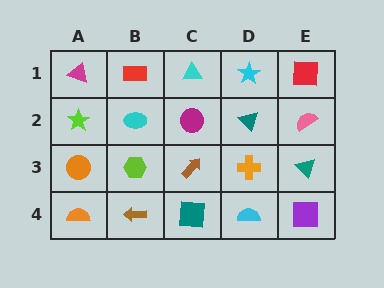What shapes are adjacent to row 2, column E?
A red square (row 1, column E), a teal triangle (row 3, column E), a teal triangle (row 2, column D).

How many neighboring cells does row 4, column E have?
2.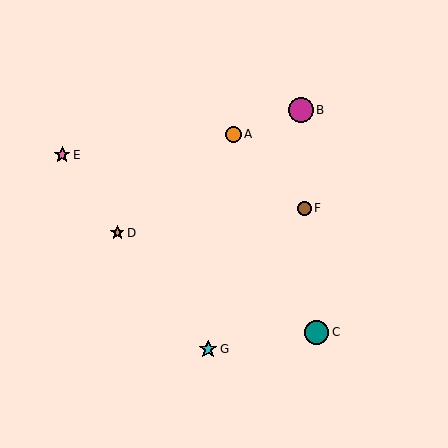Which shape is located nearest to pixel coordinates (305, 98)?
The magenta circle (labeled B) at (301, 110) is nearest to that location.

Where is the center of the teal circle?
The center of the teal circle is at (317, 332).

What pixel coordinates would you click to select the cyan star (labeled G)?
Click at (208, 349) to select the cyan star G.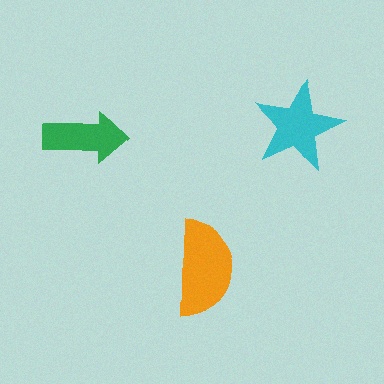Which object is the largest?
The orange semicircle.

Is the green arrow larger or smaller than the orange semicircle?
Smaller.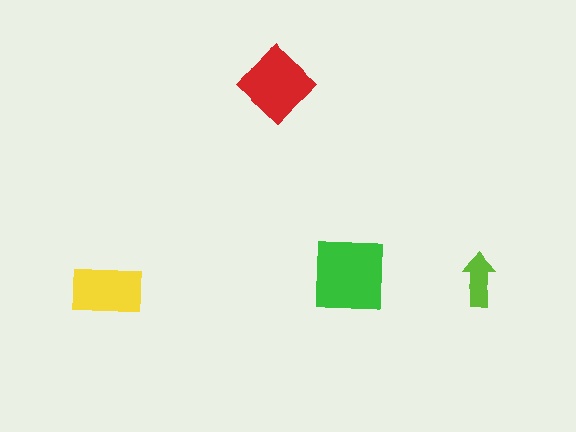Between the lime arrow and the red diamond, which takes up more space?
The red diamond.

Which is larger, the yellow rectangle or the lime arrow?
The yellow rectangle.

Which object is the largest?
The green square.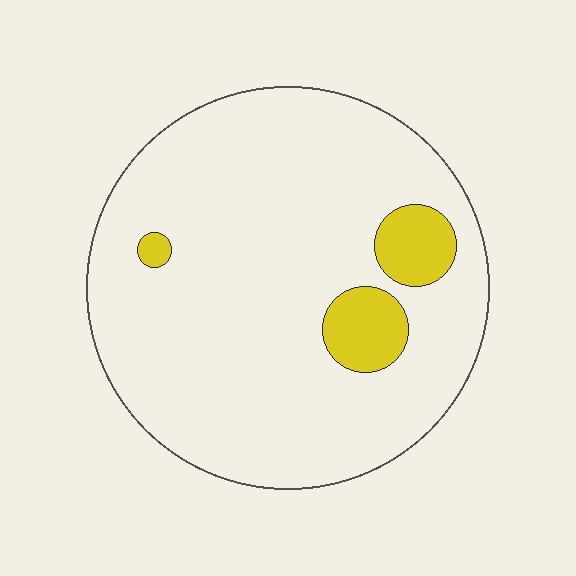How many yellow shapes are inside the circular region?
3.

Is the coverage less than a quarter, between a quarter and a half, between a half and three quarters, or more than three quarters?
Less than a quarter.